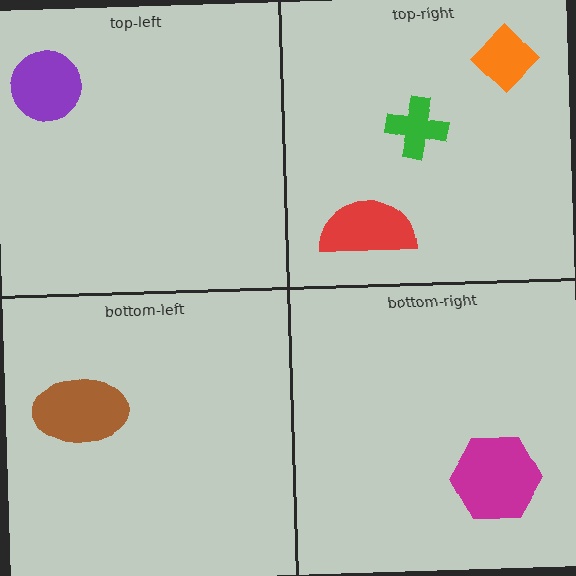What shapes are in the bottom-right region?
The magenta hexagon.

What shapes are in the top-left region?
The purple circle.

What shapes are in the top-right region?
The orange diamond, the red semicircle, the green cross.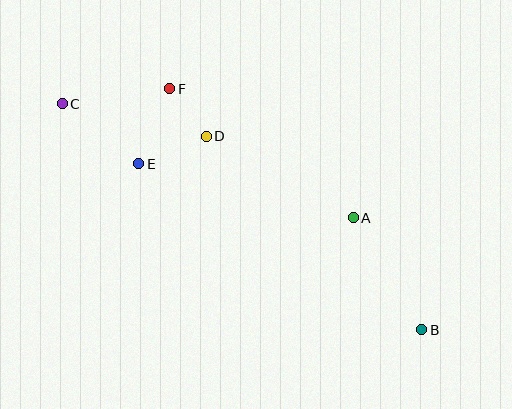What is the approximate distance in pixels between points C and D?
The distance between C and D is approximately 148 pixels.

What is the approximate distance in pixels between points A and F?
The distance between A and F is approximately 224 pixels.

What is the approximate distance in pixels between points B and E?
The distance between B and E is approximately 328 pixels.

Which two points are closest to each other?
Points D and F are closest to each other.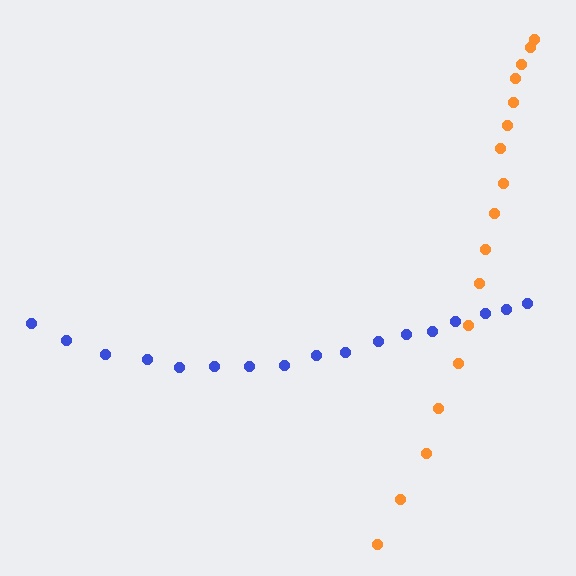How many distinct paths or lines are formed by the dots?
There are 2 distinct paths.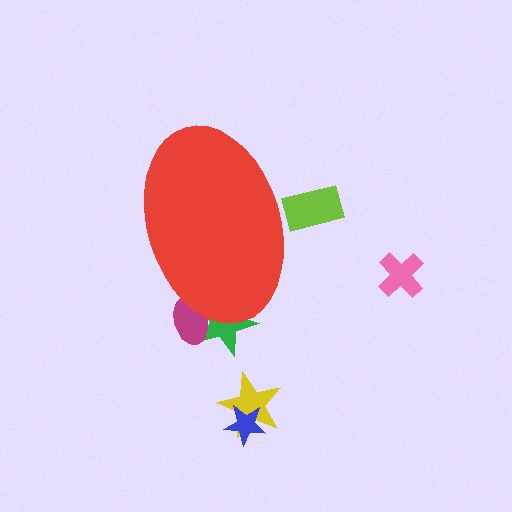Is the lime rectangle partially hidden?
Yes, the lime rectangle is partially hidden behind the red ellipse.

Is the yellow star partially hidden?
No, the yellow star is fully visible.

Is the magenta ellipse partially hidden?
Yes, the magenta ellipse is partially hidden behind the red ellipse.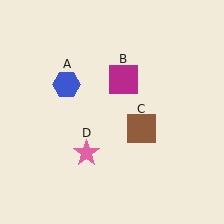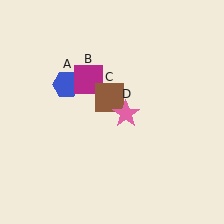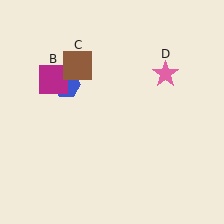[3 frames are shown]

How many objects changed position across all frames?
3 objects changed position: magenta square (object B), brown square (object C), pink star (object D).